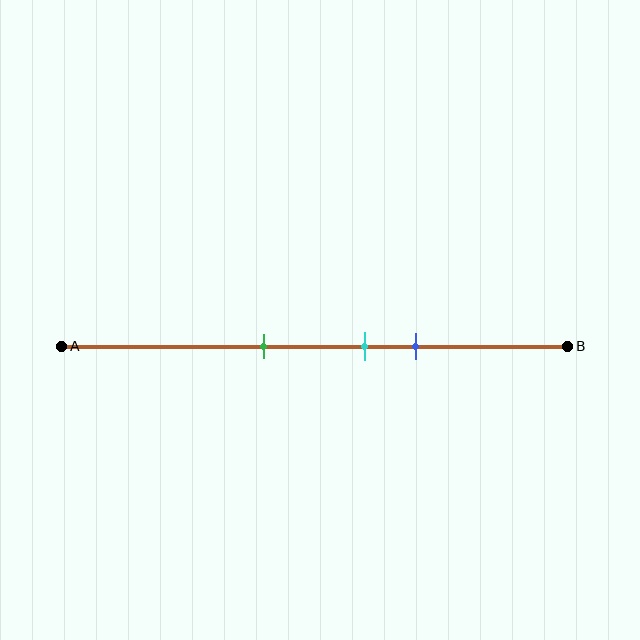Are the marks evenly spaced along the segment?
Yes, the marks are approximately evenly spaced.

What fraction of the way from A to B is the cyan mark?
The cyan mark is approximately 60% (0.6) of the way from A to B.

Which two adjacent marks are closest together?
The cyan and blue marks are the closest adjacent pair.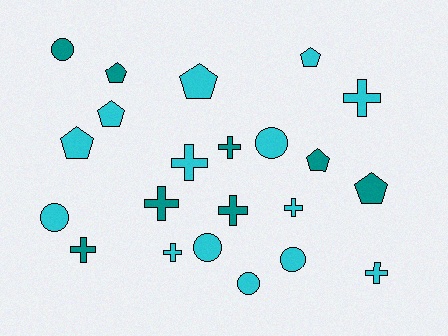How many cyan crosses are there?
There are 5 cyan crosses.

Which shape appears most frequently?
Cross, with 9 objects.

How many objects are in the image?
There are 22 objects.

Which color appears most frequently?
Cyan, with 14 objects.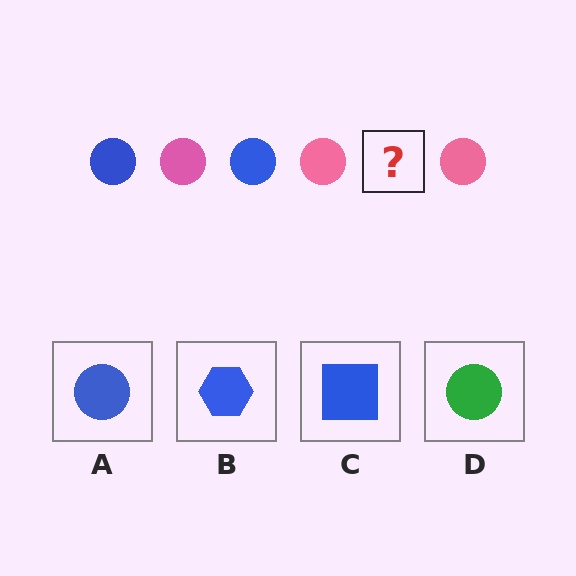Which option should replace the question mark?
Option A.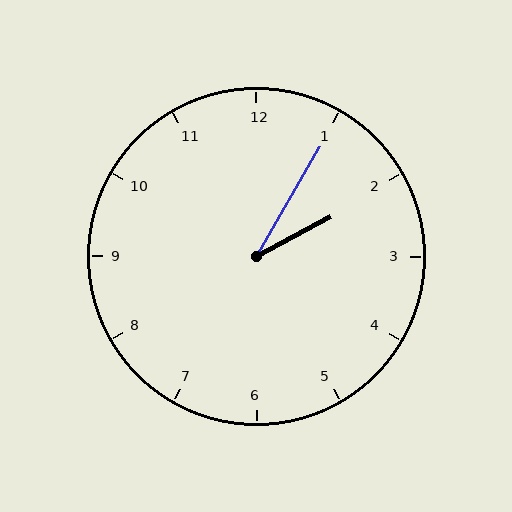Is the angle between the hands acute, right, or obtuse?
It is acute.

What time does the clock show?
2:05.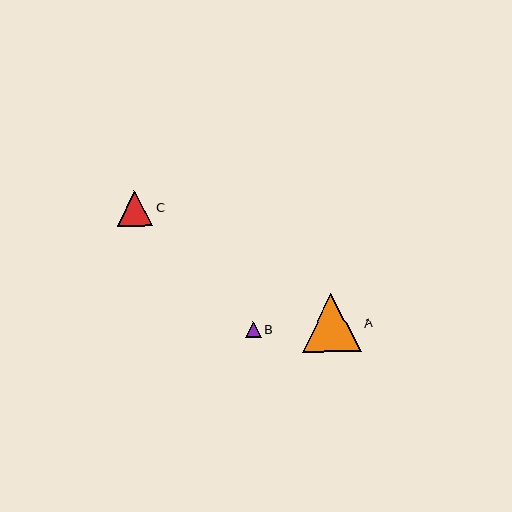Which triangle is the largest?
Triangle A is the largest with a size of approximately 59 pixels.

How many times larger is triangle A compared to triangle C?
Triangle A is approximately 1.6 times the size of triangle C.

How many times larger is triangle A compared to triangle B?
Triangle A is approximately 3.8 times the size of triangle B.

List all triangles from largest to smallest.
From largest to smallest: A, C, B.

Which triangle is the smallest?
Triangle B is the smallest with a size of approximately 15 pixels.